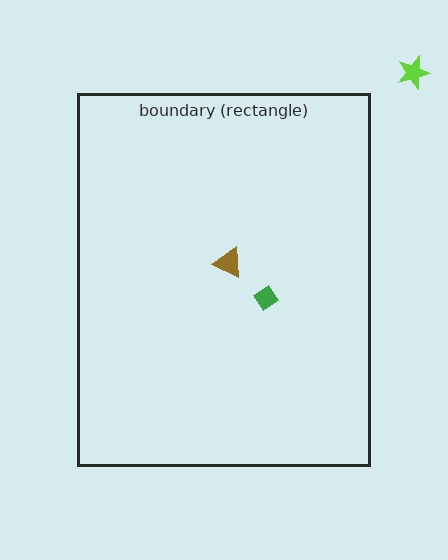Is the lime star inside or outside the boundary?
Outside.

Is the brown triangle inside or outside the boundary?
Inside.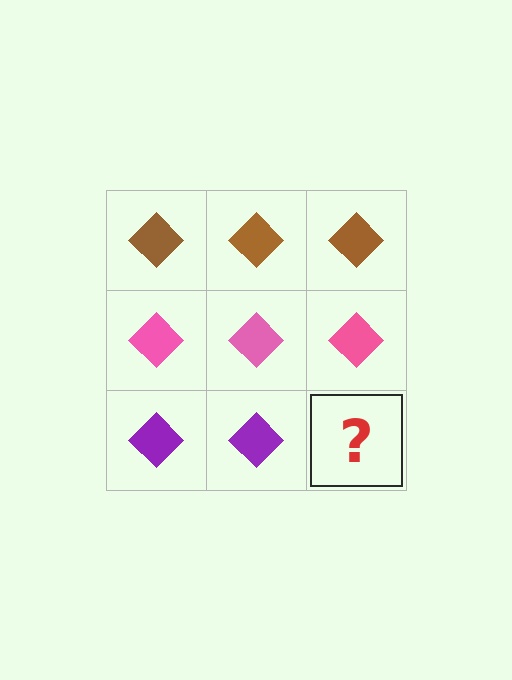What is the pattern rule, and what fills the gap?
The rule is that each row has a consistent color. The gap should be filled with a purple diamond.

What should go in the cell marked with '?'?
The missing cell should contain a purple diamond.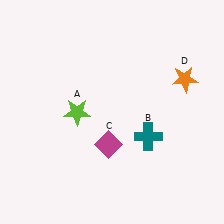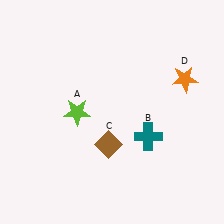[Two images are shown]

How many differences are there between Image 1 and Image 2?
There is 1 difference between the two images.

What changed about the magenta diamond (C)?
In Image 1, C is magenta. In Image 2, it changed to brown.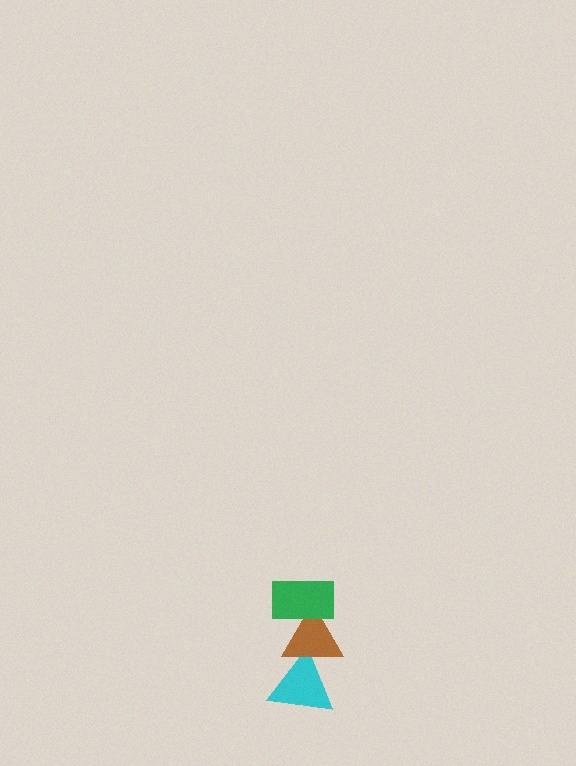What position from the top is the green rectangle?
The green rectangle is 1st from the top.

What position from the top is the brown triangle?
The brown triangle is 2nd from the top.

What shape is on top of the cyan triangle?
The brown triangle is on top of the cyan triangle.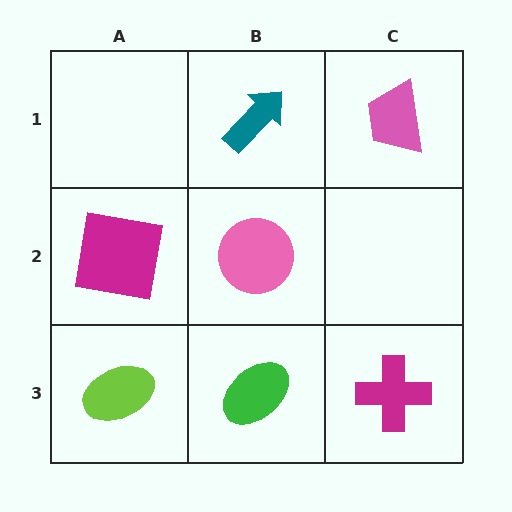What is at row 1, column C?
A pink trapezoid.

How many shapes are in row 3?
3 shapes.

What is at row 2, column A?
A magenta square.